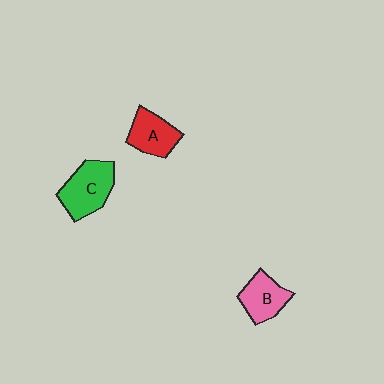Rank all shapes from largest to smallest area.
From largest to smallest: C (green), B (pink), A (red).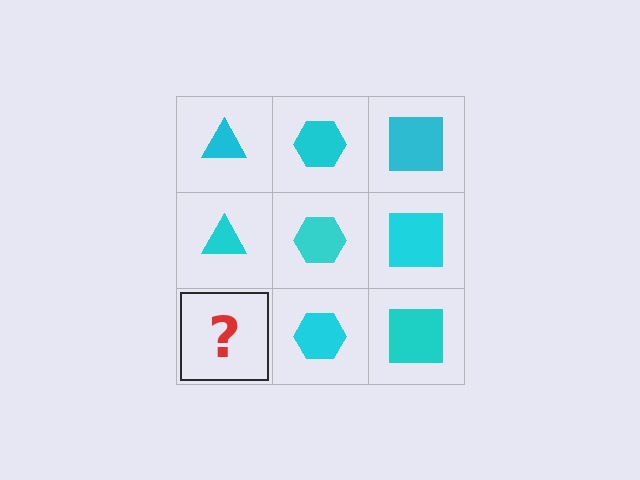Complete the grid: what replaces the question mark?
The question mark should be replaced with a cyan triangle.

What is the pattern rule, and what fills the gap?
The rule is that each column has a consistent shape. The gap should be filled with a cyan triangle.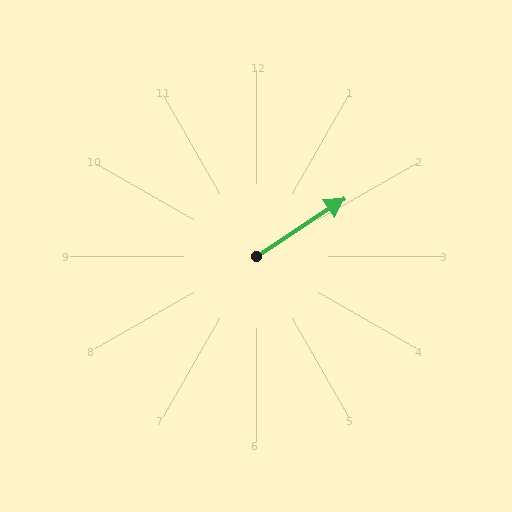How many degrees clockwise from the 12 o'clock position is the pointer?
Approximately 57 degrees.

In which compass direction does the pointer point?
Northeast.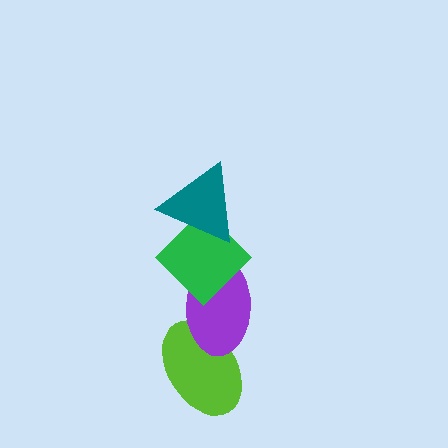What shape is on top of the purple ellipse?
The green diamond is on top of the purple ellipse.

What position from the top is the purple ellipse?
The purple ellipse is 3rd from the top.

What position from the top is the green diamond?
The green diamond is 2nd from the top.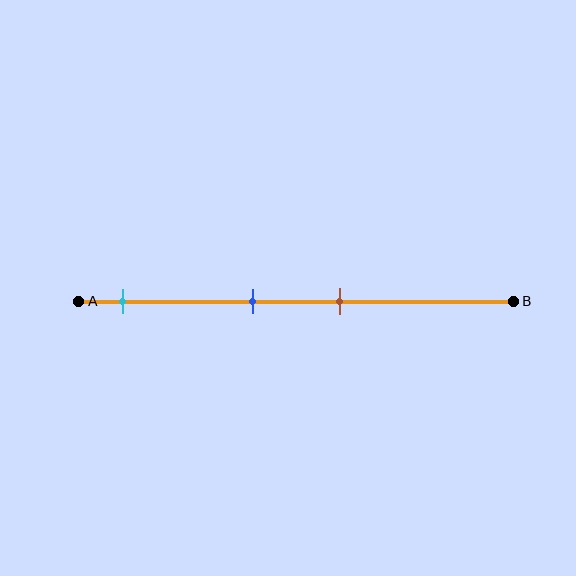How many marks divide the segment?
There are 3 marks dividing the segment.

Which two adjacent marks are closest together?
The blue and brown marks are the closest adjacent pair.